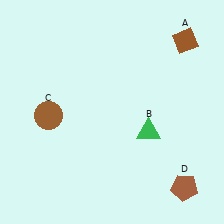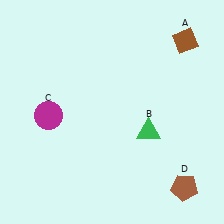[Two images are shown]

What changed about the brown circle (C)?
In Image 1, C is brown. In Image 2, it changed to magenta.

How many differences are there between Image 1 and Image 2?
There is 1 difference between the two images.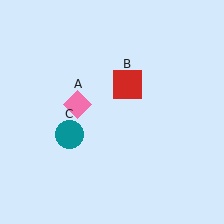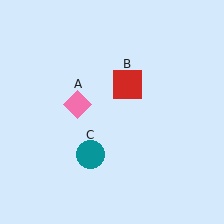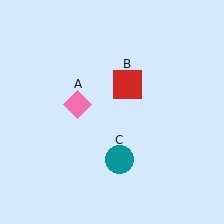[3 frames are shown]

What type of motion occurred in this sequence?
The teal circle (object C) rotated counterclockwise around the center of the scene.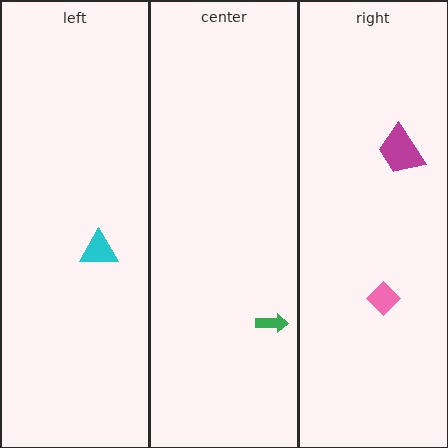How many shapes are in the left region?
1.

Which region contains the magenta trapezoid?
The right region.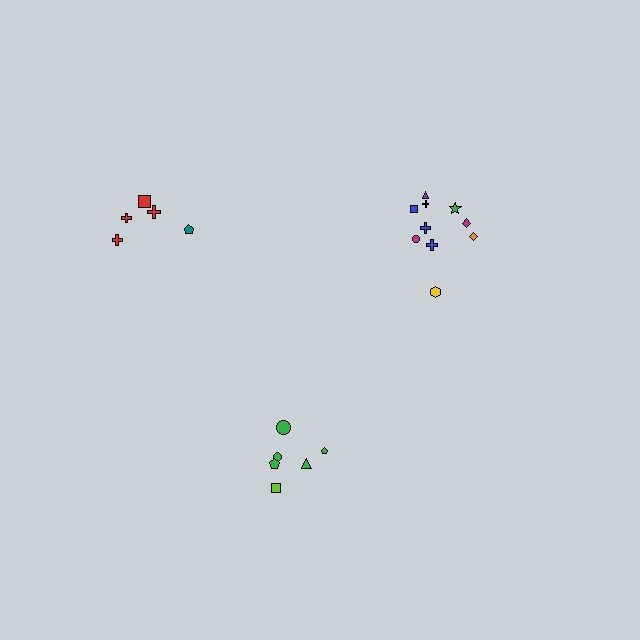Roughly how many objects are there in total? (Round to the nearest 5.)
Roughly 20 objects in total.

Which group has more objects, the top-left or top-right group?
The top-right group.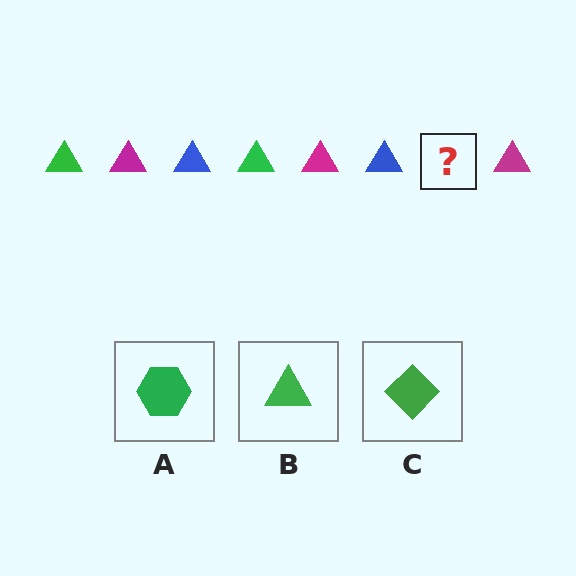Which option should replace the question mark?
Option B.